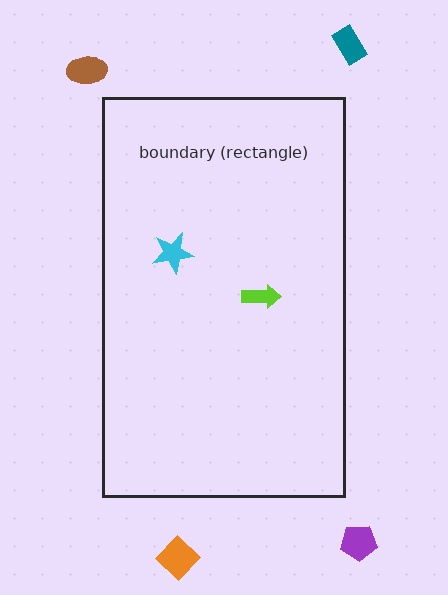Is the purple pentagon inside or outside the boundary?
Outside.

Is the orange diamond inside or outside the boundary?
Outside.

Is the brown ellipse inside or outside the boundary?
Outside.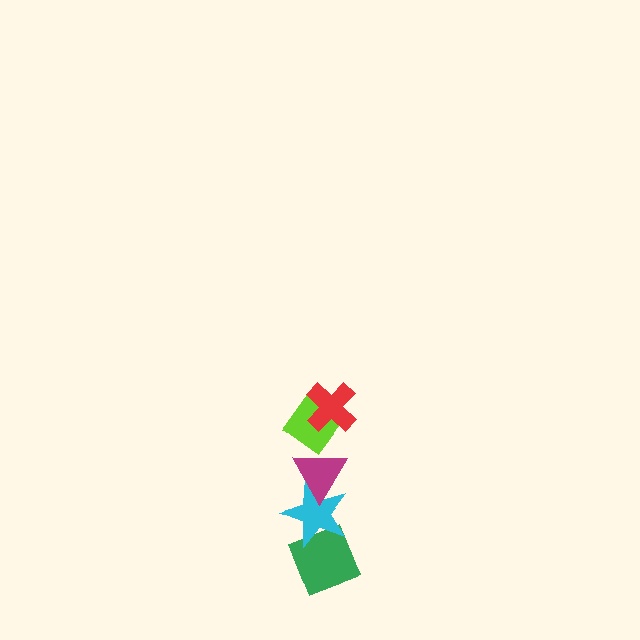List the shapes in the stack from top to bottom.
From top to bottom: the red cross, the lime diamond, the magenta triangle, the cyan star, the green diamond.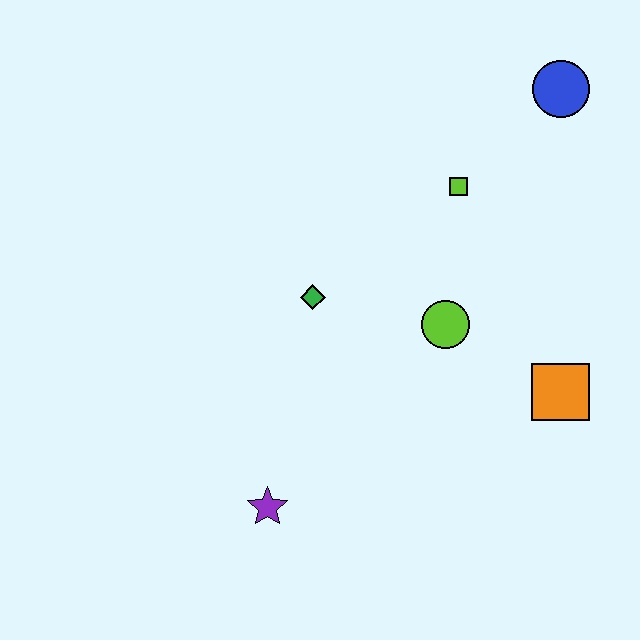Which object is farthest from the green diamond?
The blue circle is farthest from the green diamond.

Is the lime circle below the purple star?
No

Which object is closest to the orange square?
The lime circle is closest to the orange square.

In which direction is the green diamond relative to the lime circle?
The green diamond is to the left of the lime circle.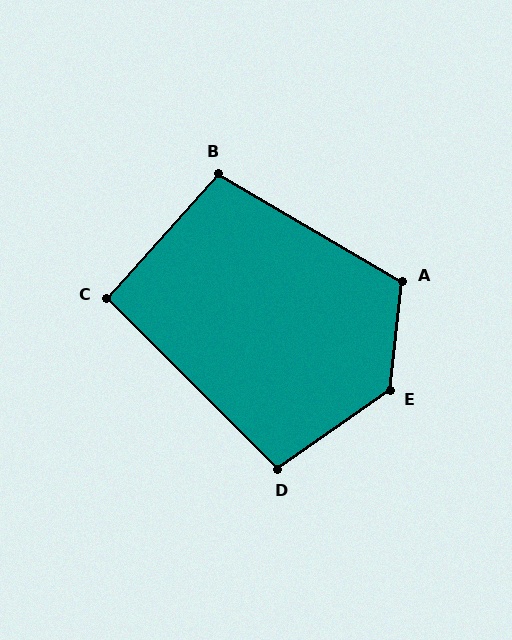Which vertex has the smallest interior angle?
C, at approximately 93 degrees.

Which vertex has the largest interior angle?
E, at approximately 132 degrees.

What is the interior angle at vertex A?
Approximately 114 degrees (obtuse).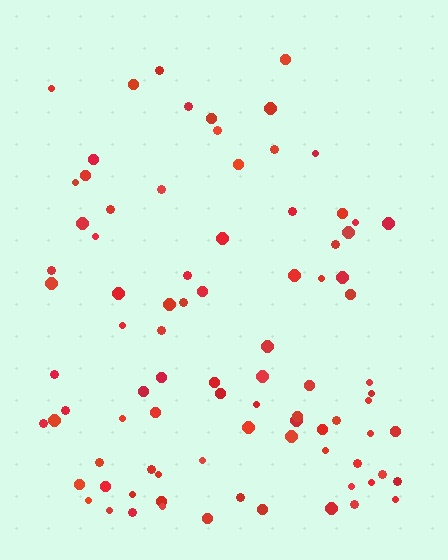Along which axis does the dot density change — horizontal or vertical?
Vertical.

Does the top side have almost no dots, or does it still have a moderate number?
Still a moderate number, just noticeably fewer than the bottom.